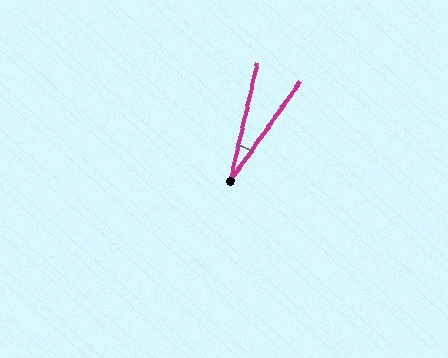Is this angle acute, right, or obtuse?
It is acute.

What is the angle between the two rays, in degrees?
Approximately 23 degrees.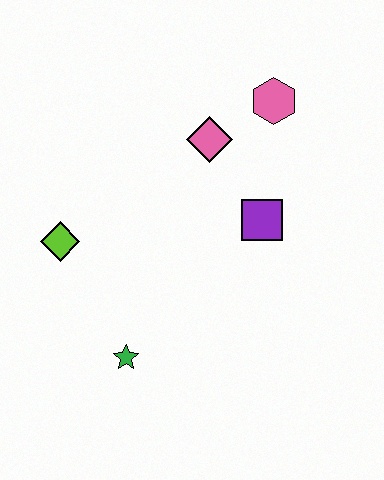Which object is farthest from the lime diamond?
The pink hexagon is farthest from the lime diamond.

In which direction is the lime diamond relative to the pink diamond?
The lime diamond is to the left of the pink diamond.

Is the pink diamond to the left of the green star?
No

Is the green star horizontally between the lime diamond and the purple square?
Yes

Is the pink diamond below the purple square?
No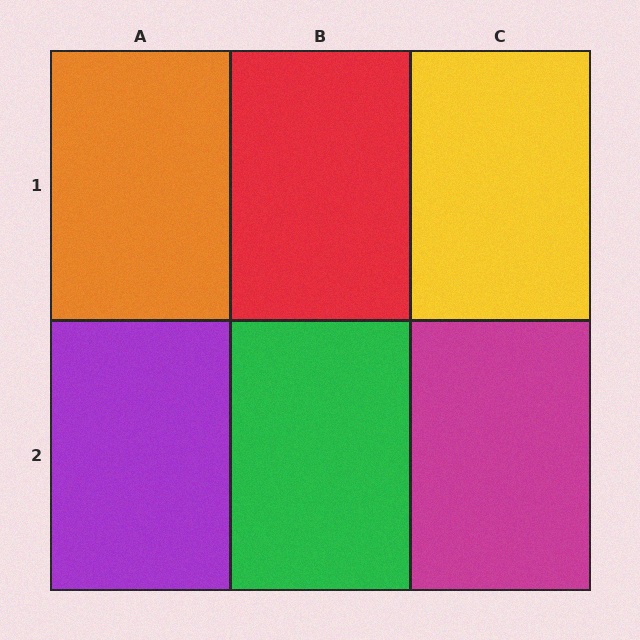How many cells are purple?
1 cell is purple.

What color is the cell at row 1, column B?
Red.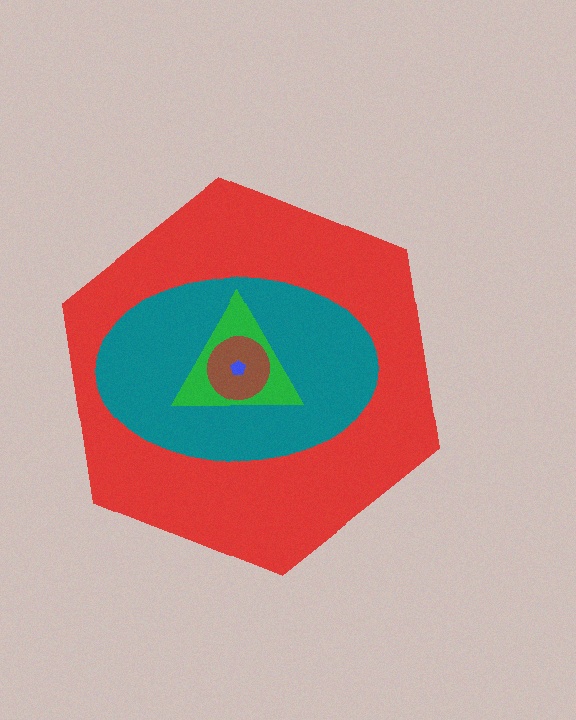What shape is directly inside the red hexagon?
The teal ellipse.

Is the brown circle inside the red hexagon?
Yes.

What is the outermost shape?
The red hexagon.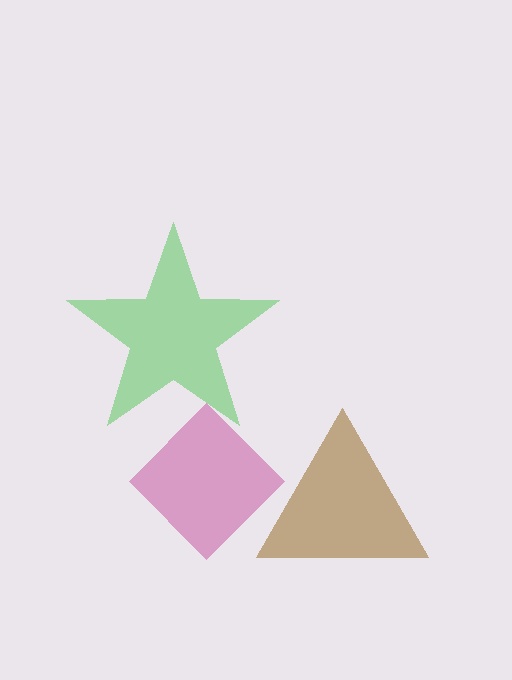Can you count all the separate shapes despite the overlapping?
Yes, there are 3 separate shapes.